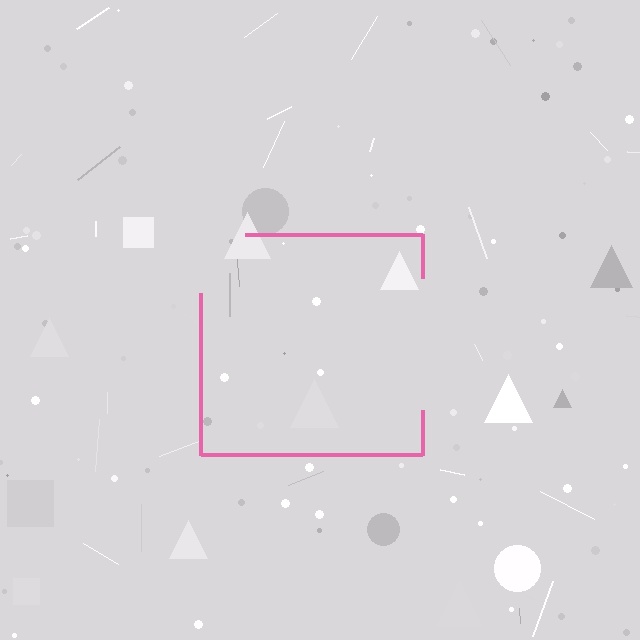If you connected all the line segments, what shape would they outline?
They would outline a square.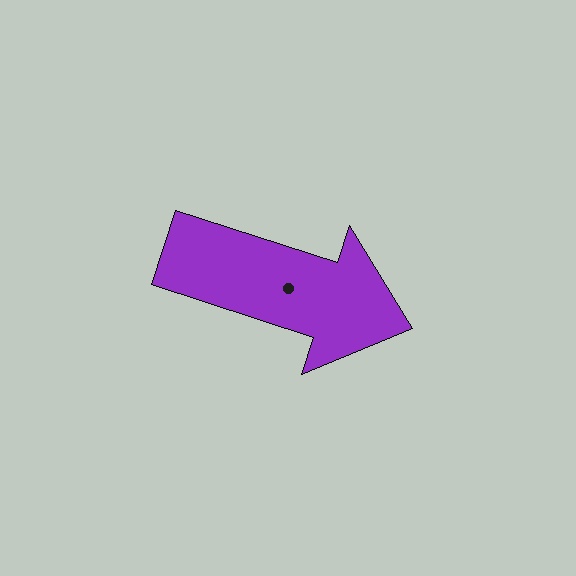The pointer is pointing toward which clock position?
Roughly 4 o'clock.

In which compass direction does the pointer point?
East.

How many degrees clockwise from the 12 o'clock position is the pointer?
Approximately 108 degrees.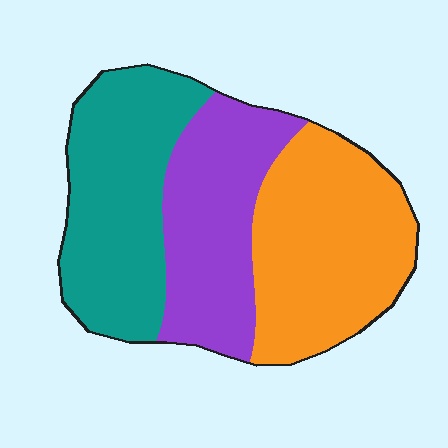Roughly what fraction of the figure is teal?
Teal covers around 35% of the figure.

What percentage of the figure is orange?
Orange covers roughly 35% of the figure.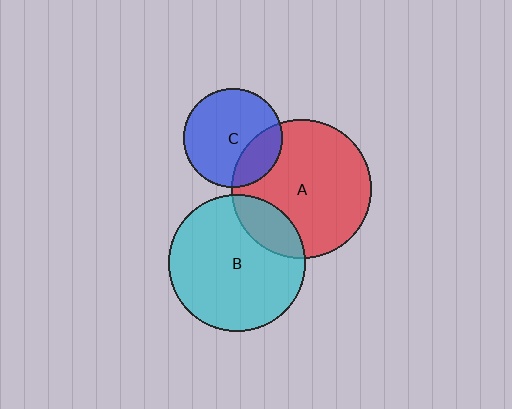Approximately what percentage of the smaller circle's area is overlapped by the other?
Approximately 25%.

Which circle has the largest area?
Circle A (red).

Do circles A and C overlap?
Yes.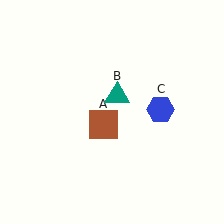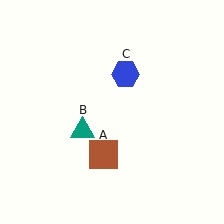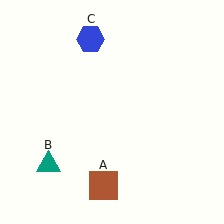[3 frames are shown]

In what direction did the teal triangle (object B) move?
The teal triangle (object B) moved down and to the left.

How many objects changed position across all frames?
3 objects changed position: brown square (object A), teal triangle (object B), blue hexagon (object C).